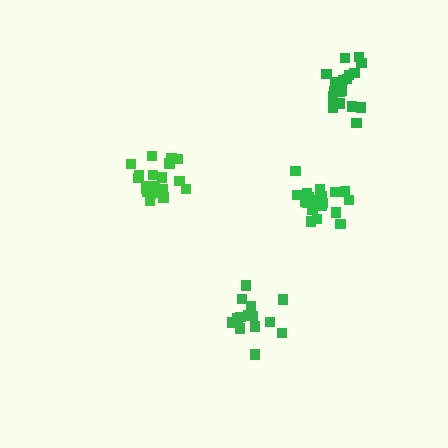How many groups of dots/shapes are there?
There are 4 groups.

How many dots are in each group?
Group 1: 20 dots, Group 2: 20 dots, Group 3: 15 dots, Group 4: 20 dots (75 total).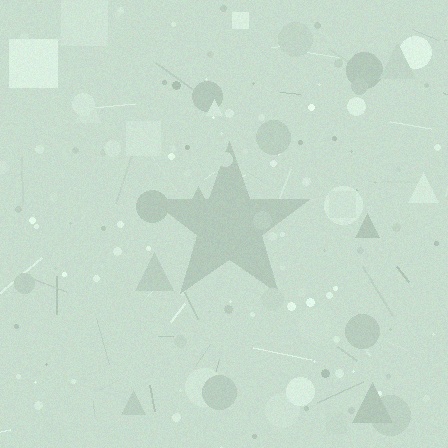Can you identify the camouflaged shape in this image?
The camouflaged shape is a star.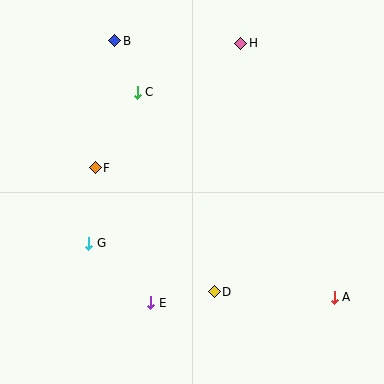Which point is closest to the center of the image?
Point F at (95, 168) is closest to the center.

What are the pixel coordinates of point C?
Point C is at (137, 92).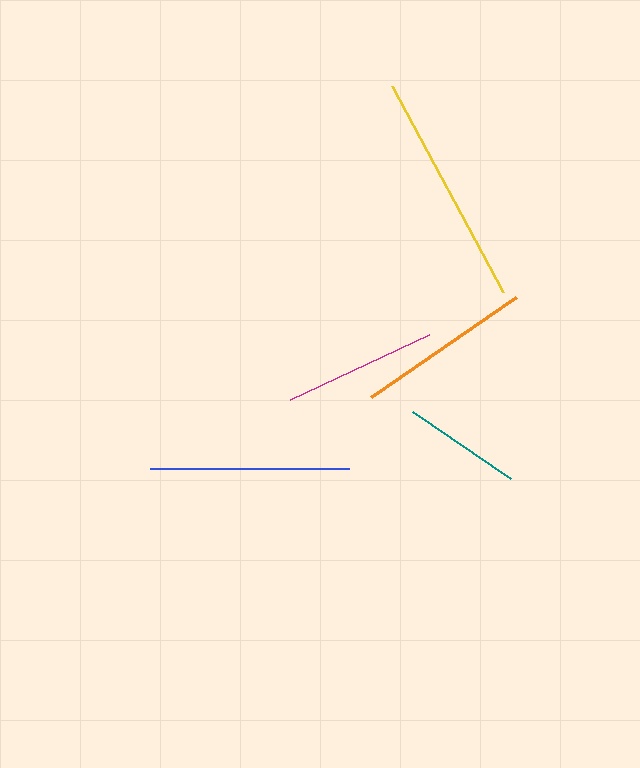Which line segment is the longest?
The yellow line is the longest at approximately 233 pixels.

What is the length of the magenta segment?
The magenta segment is approximately 153 pixels long.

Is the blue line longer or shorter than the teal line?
The blue line is longer than the teal line.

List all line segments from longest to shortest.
From longest to shortest: yellow, blue, orange, magenta, teal.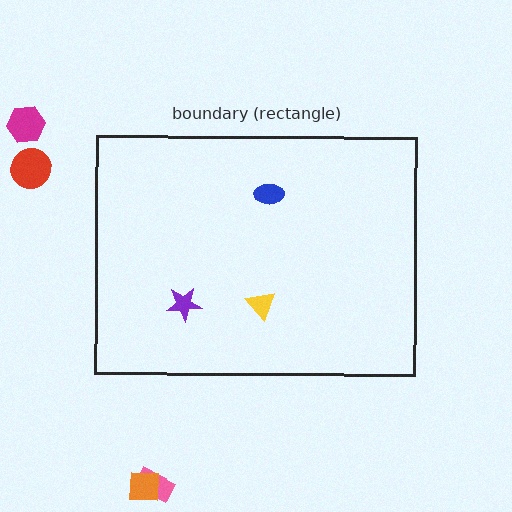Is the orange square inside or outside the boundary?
Outside.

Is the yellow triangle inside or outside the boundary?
Inside.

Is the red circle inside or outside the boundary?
Outside.